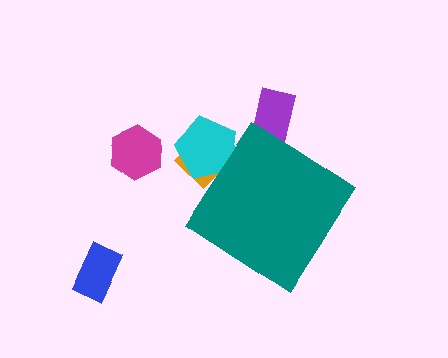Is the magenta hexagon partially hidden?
No, the magenta hexagon is fully visible.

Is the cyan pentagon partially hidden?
Yes, the cyan pentagon is partially hidden behind the teal diamond.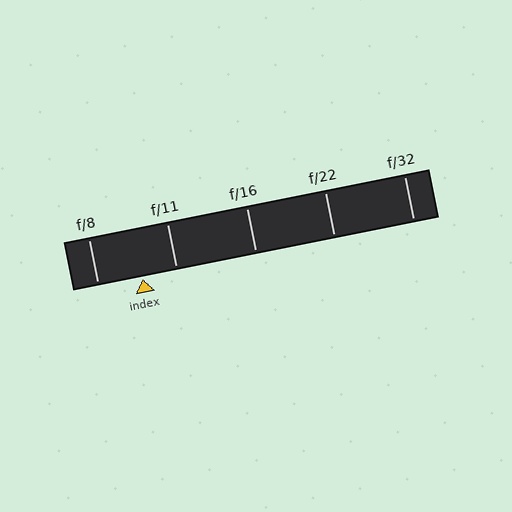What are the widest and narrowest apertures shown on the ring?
The widest aperture shown is f/8 and the narrowest is f/32.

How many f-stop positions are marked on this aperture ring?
There are 5 f-stop positions marked.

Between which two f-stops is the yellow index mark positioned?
The index mark is between f/8 and f/11.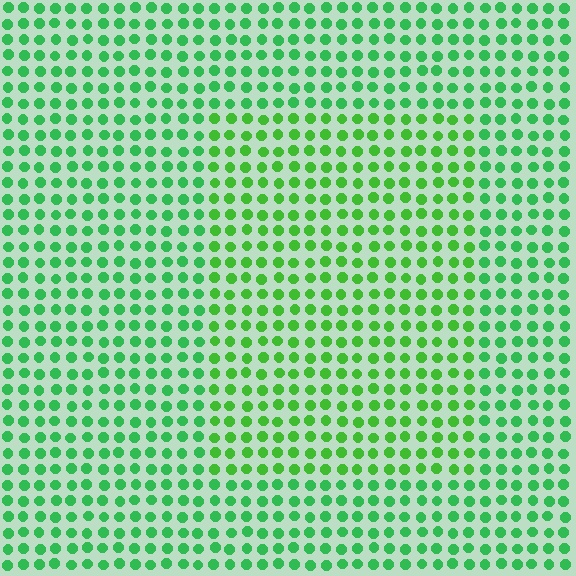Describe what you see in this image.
The image is filled with small green elements in a uniform arrangement. A rectangle-shaped region is visible where the elements are tinted to a slightly different hue, forming a subtle color boundary.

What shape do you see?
I see a rectangle.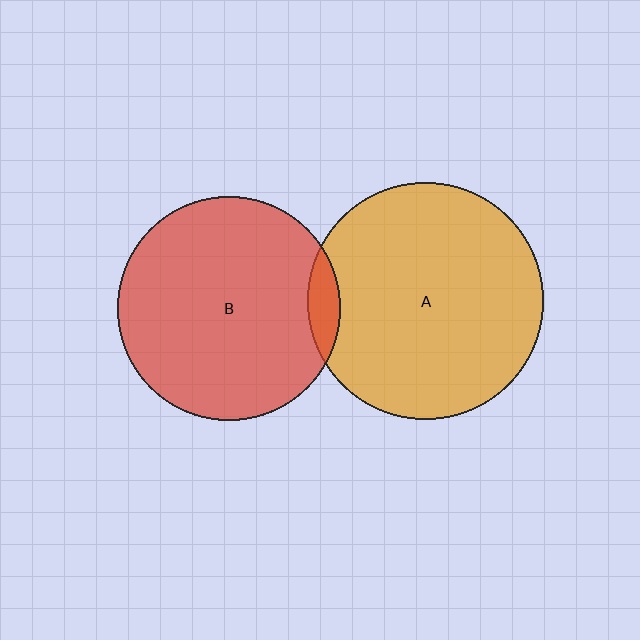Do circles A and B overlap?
Yes.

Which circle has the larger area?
Circle A (orange).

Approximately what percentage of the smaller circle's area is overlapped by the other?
Approximately 5%.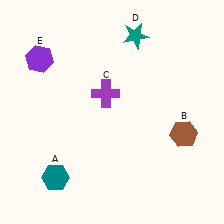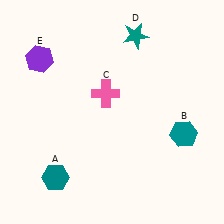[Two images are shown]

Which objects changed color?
B changed from brown to teal. C changed from purple to pink.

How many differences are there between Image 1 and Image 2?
There are 2 differences between the two images.